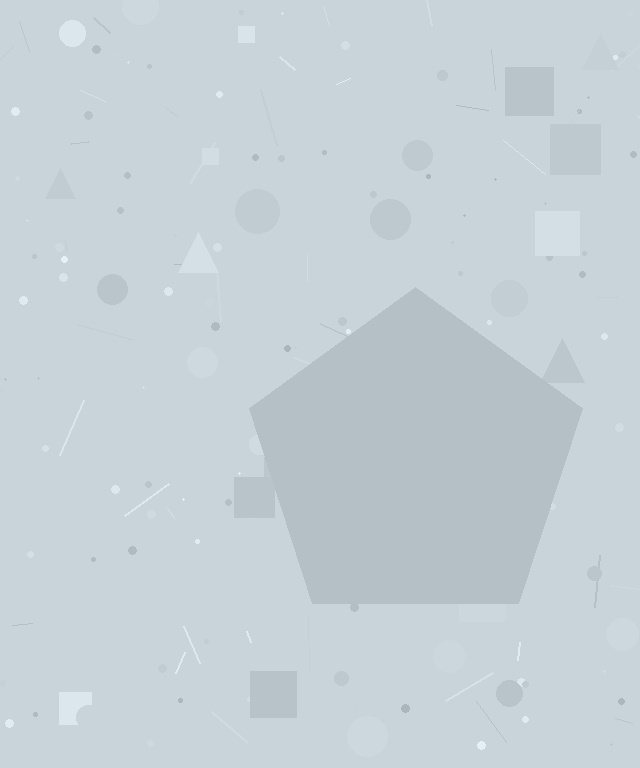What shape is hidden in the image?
A pentagon is hidden in the image.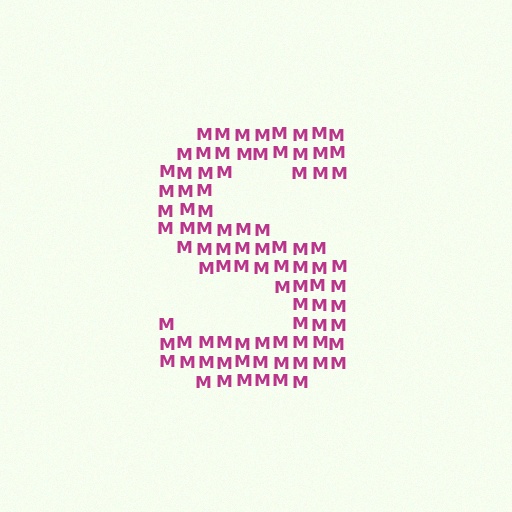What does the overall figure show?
The overall figure shows the letter S.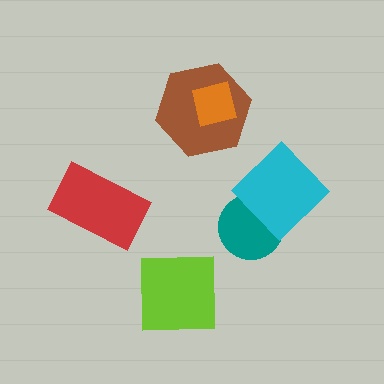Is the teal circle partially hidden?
Yes, it is partially covered by another shape.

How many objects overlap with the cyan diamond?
1 object overlaps with the cyan diamond.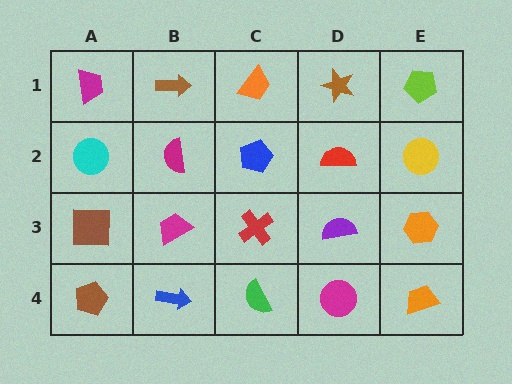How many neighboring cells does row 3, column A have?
3.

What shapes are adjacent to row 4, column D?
A purple semicircle (row 3, column D), a green semicircle (row 4, column C), an orange trapezoid (row 4, column E).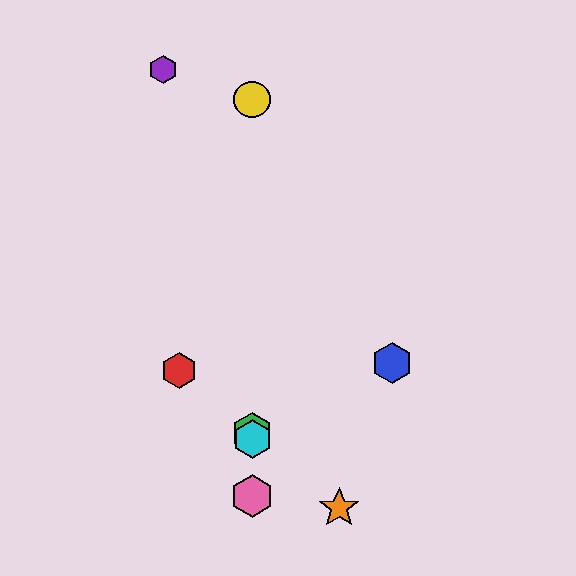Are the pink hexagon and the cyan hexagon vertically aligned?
Yes, both are at x≈252.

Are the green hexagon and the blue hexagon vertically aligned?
No, the green hexagon is at x≈252 and the blue hexagon is at x≈392.